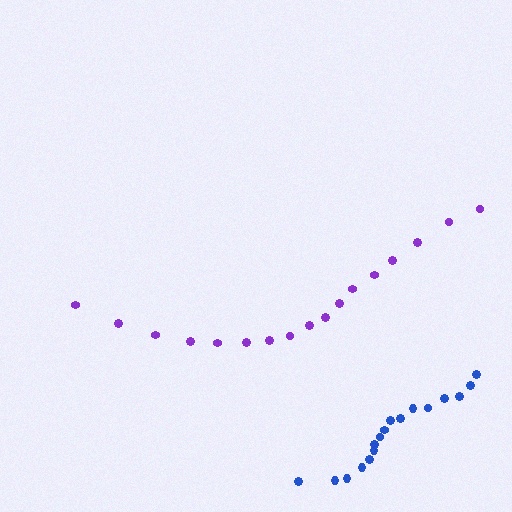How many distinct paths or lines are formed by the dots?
There are 2 distinct paths.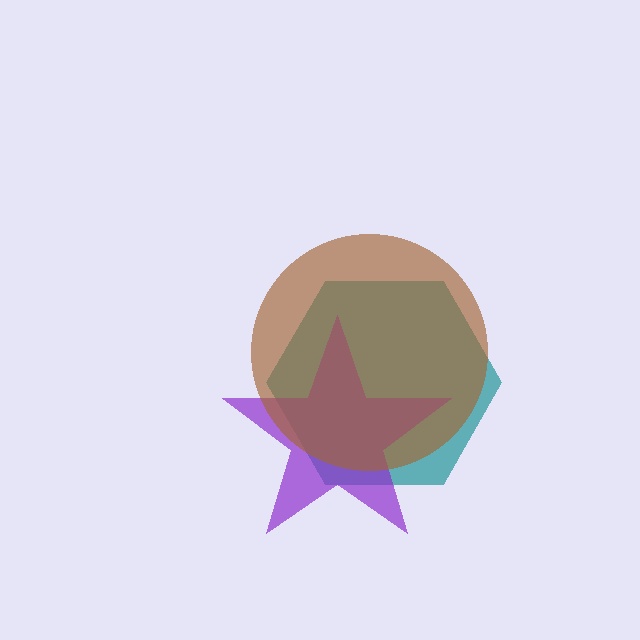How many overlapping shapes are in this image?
There are 3 overlapping shapes in the image.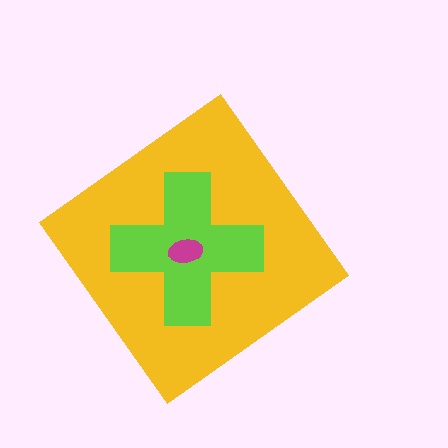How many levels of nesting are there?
3.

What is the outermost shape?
The yellow diamond.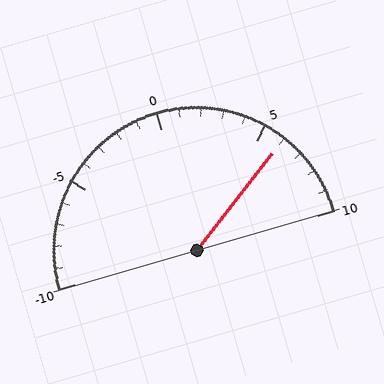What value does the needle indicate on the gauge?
The needle indicates approximately 6.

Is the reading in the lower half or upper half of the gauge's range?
The reading is in the upper half of the range (-10 to 10).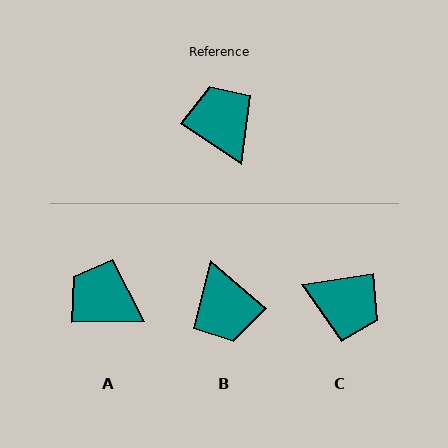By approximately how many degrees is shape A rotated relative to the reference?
Approximately 35 degrees counter-clockwise.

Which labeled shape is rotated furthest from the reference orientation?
B, about 174 degrees away.